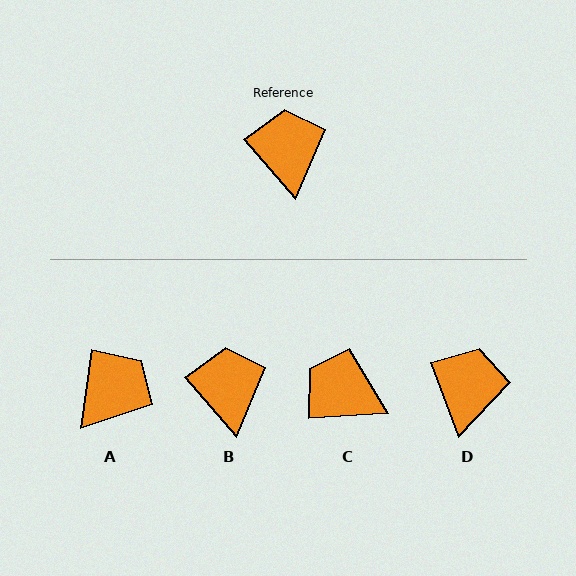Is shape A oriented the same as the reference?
No, it is off by about 49 degrees.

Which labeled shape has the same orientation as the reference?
B.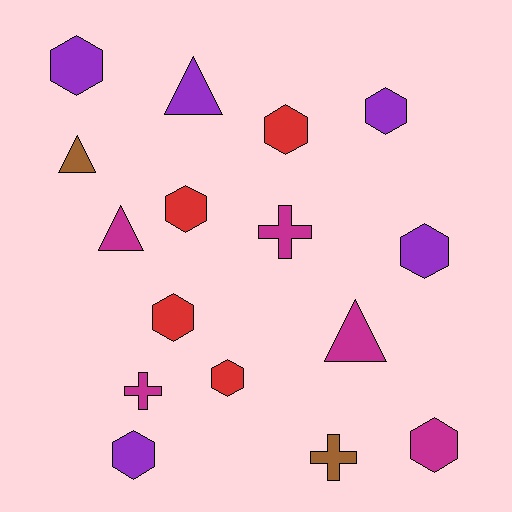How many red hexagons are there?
There are 4 red hexagons.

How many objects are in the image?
There are 16 objects.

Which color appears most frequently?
Purple, with 5 objects.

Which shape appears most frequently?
Hexagon, with 9 objects.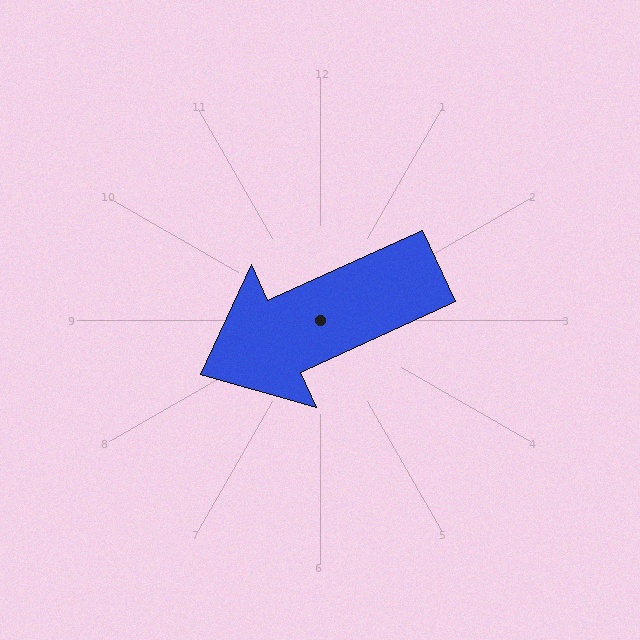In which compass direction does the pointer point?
Southwest.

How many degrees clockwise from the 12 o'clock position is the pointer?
Approximately 246 degrees.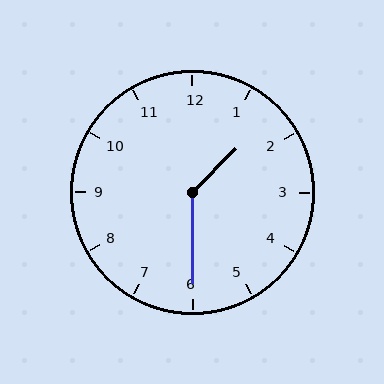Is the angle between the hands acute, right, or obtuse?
It is obtuse.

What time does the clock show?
1:30.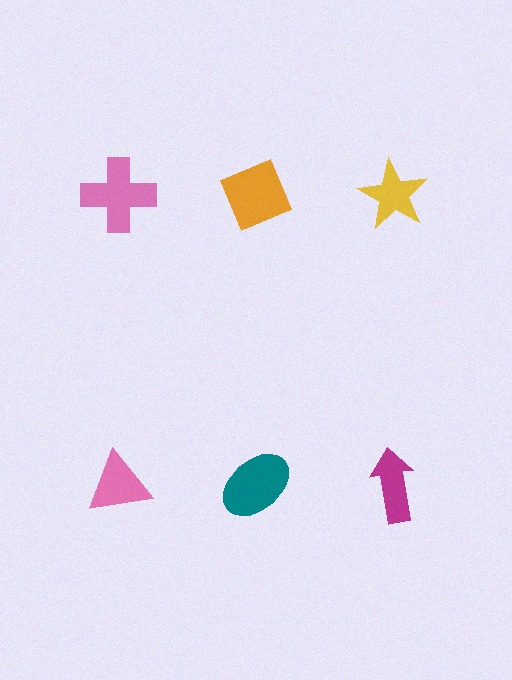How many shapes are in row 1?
3 shapes.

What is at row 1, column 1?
A pink cross.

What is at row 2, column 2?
A teal ellipse.